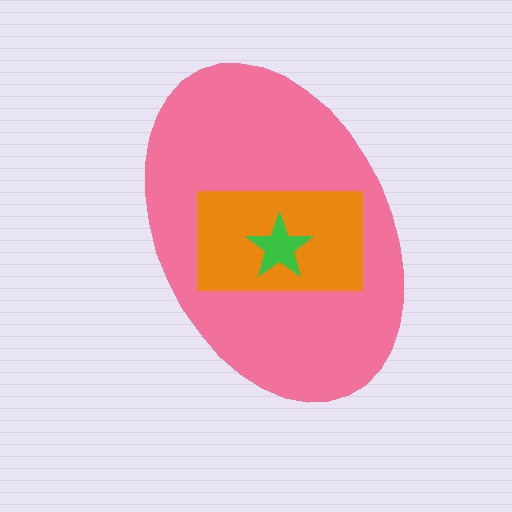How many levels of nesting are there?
3.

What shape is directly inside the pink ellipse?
The orange rectangle.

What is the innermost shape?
The green star.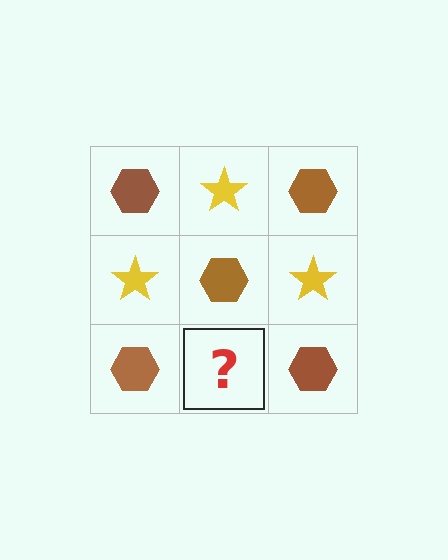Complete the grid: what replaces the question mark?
The question mark should be replaced with a yellow star.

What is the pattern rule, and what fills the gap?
The rule is that it alternates brown hexagon and yellow star in a checkerboard pattern. The gap should be filled with a yellow star.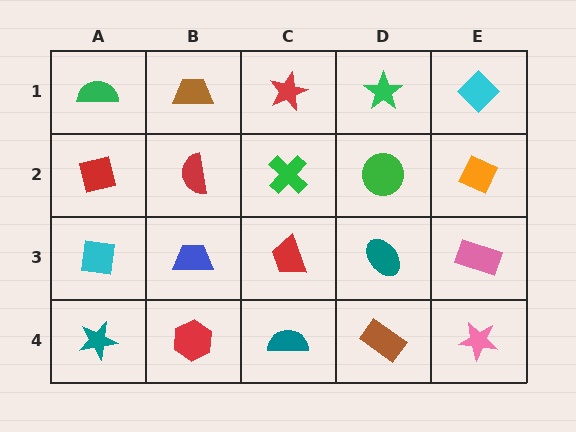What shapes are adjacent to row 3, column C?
A green cross (row 2, column C), a teal semicircle (row 4, column C), a blue trapezoid (row 3, column B), a teal ellipse (row 3, column D).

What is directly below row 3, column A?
A teal star.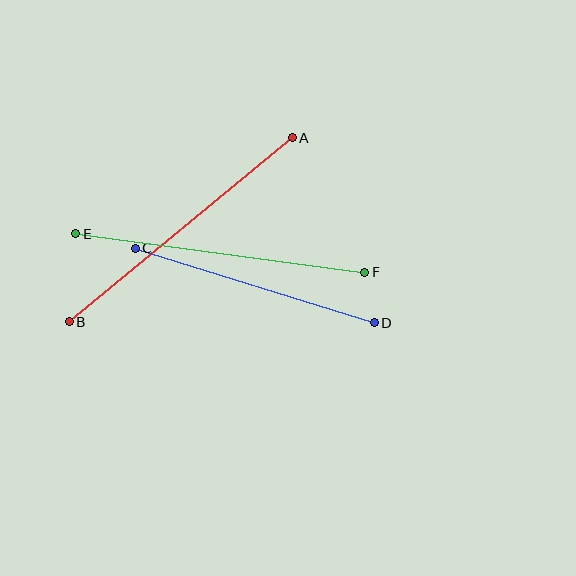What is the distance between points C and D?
The distance is approximately 250 pixels.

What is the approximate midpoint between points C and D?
The midpoint is at approximately (255, 286) pixels.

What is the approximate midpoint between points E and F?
The midpoint is at approximately (220, 253) pixels.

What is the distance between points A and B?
The distance is approximately 289 pixels.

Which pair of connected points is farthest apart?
Points E and F are farthest apart.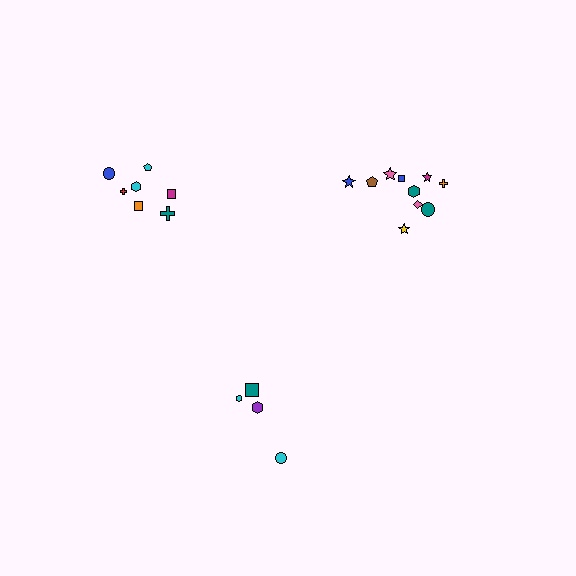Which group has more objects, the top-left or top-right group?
The top-right group.